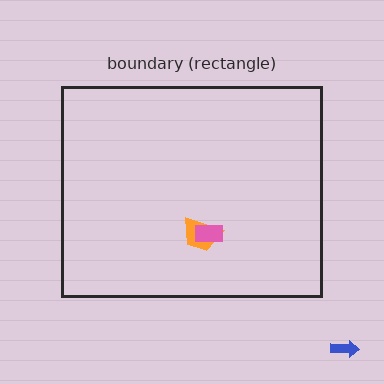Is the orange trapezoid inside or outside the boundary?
Inside.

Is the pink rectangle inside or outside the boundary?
Inside.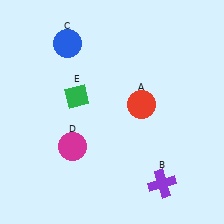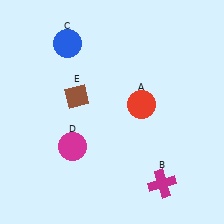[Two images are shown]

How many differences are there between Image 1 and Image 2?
There are 2 differences between the two images.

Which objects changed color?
B changed from purple to magenta. E changed from green to brown.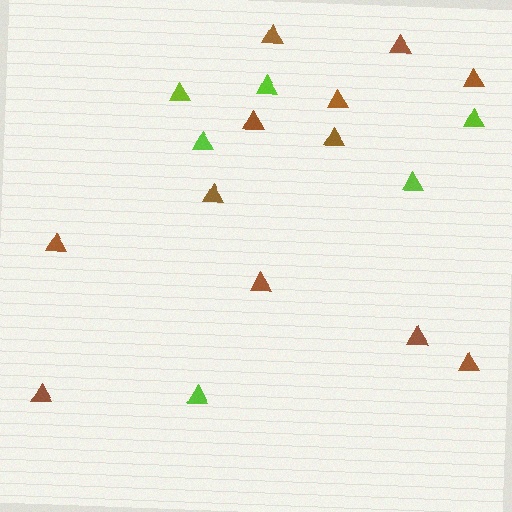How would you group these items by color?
There are 2 groups: one group of brown triangles (12) and one group of lime triangles (6).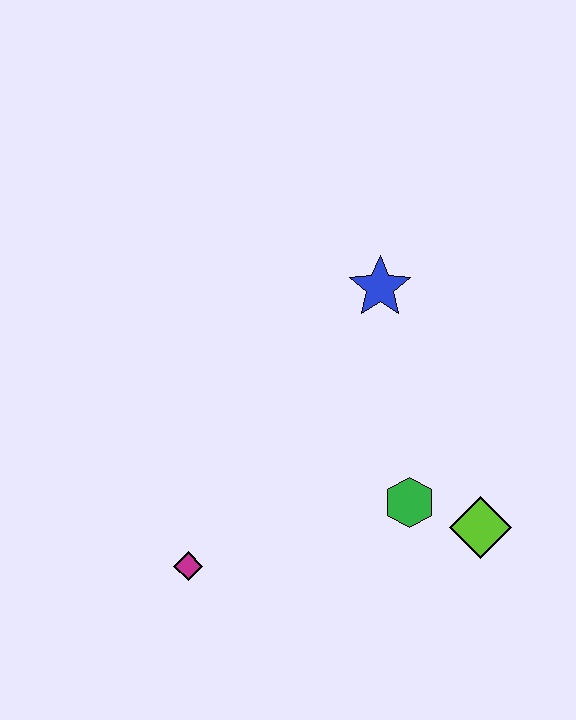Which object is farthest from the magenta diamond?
The blue star is farthest from the magenta diamond.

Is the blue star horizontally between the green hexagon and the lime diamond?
No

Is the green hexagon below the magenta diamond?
No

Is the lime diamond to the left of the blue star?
No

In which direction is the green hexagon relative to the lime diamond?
The green hexagon is to the left of the lime diamond.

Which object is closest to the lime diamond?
The green hexagon is closest to the lime diamond.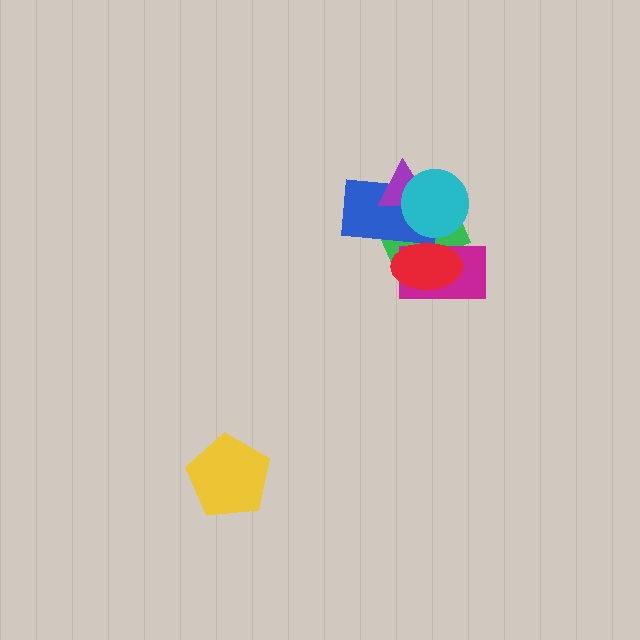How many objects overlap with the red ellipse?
3 objects overlap with the red ellipse.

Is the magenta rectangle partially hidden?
Yes, it is partially covered by another shape.